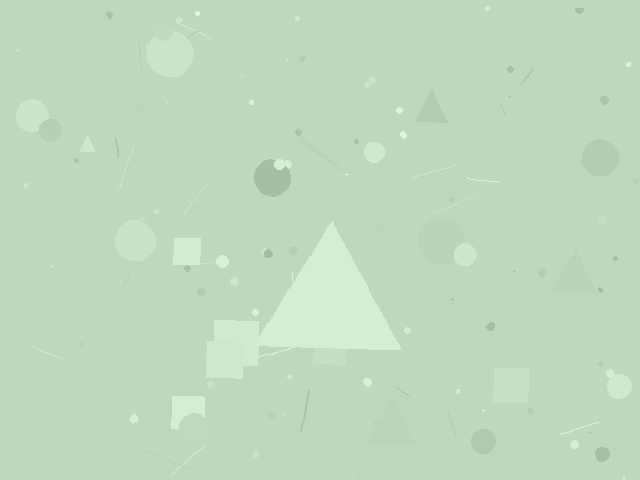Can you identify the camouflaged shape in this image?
The camouflaged shape is a triangle.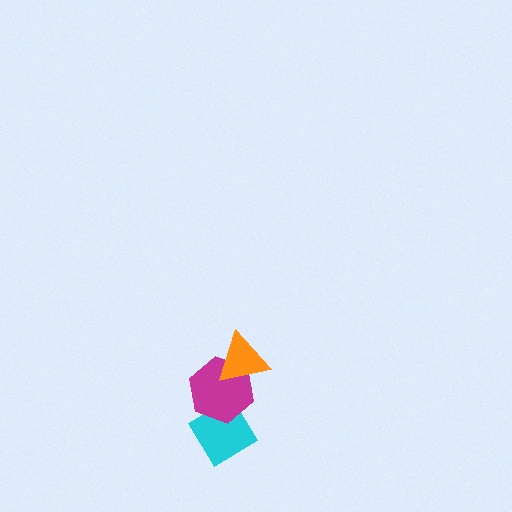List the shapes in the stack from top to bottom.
From top to bottom: the orange triangle, the magenta hexagon, the cyan diamond.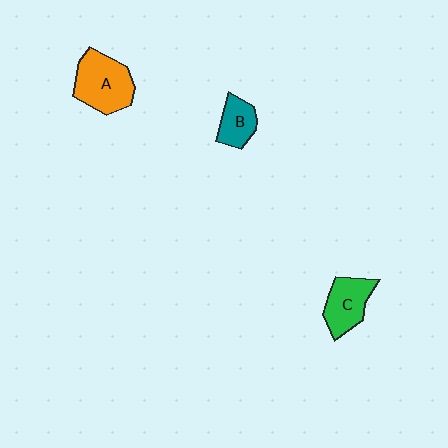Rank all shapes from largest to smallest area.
From largest to smallest: A (orange), C (green), B (teal).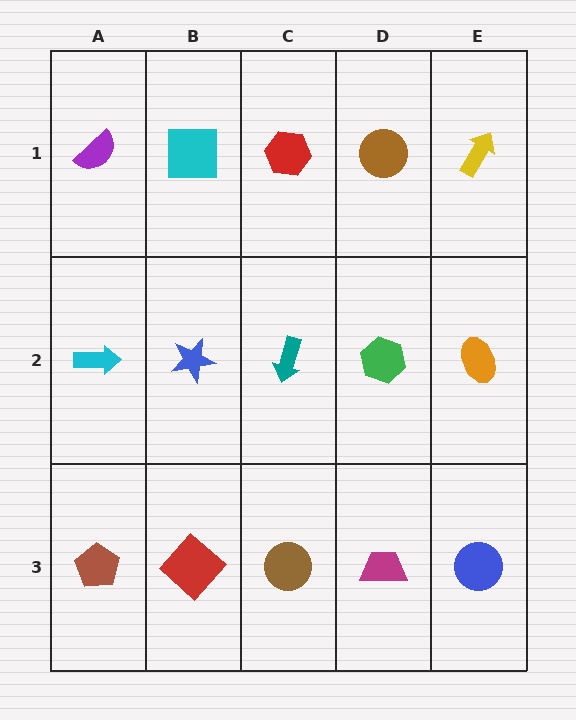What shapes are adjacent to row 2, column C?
A red hexagon (row 1, column C), a brown circle (row 3, column C), a blue star (row 2, column B), a green hexagon (row 2, column D).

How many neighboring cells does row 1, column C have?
3.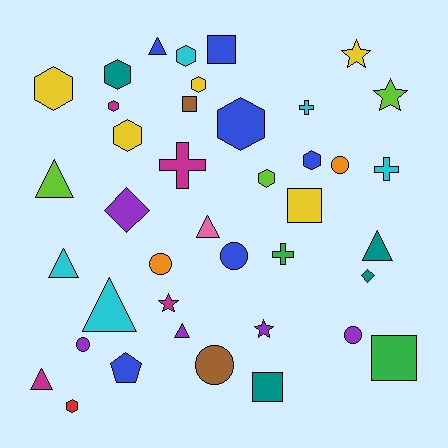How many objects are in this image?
There are 40 objects.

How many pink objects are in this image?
There is 1 pink object.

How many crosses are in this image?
There are 4 crosses.